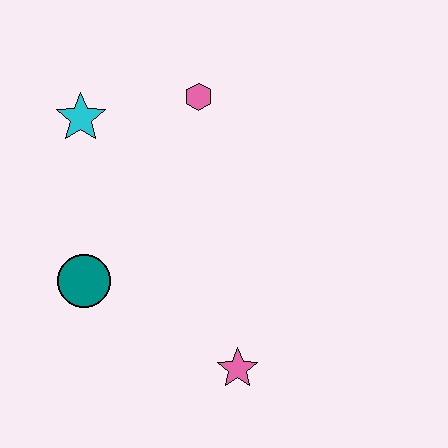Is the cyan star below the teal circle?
No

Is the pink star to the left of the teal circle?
No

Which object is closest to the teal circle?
The cyan star is closest to the teal circle.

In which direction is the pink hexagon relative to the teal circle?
The pink hexagon is above the teal circle.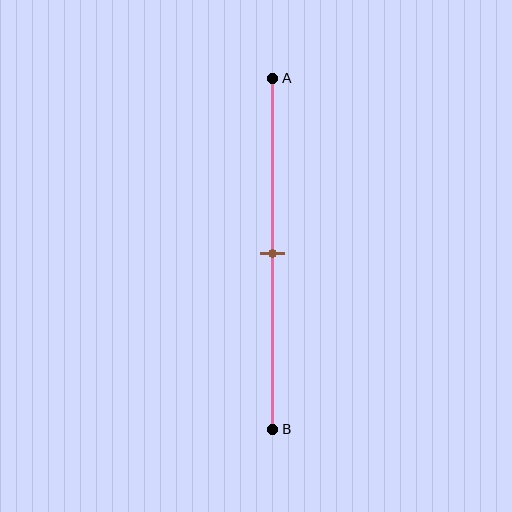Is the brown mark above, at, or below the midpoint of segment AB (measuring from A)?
The brown mark is approximately at the midpoint of segment AB.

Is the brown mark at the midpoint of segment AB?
Yes, the mark is approximately at the midpoint.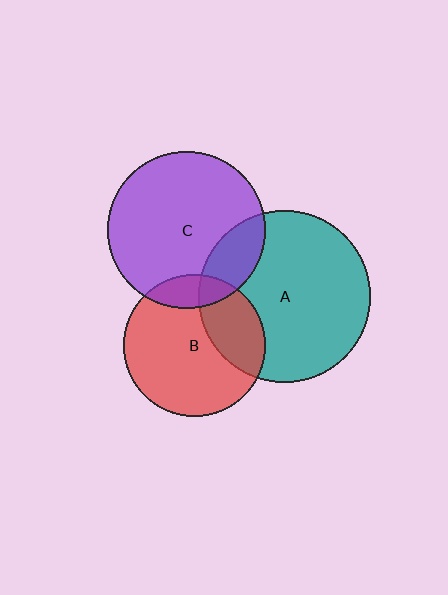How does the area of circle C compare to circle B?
Approximately 1.2 times.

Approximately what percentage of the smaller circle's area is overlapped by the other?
Approximately 20%.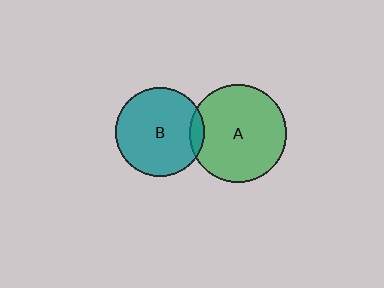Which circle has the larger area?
Circle A (green).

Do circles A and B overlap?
Yes.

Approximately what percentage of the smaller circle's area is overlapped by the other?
Approximately 10%.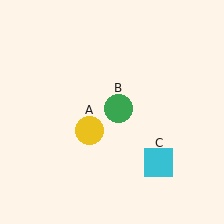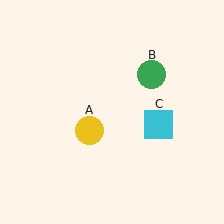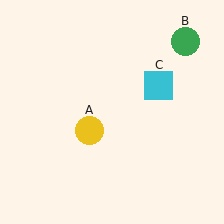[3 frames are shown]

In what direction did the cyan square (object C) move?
The cyan square (object C) moved up.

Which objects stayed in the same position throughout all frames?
Yellow circle (object A) remained stationary.